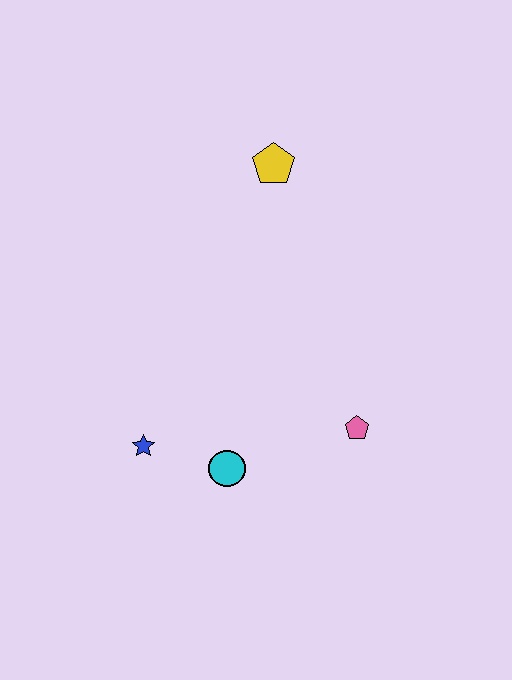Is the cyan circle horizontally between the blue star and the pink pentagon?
Yes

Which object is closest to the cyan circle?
The blue star is closest to the cyan circle.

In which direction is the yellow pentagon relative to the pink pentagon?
The yellow pentagon is above the pink pentagon.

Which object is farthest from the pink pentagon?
The yellow pentagon is farthest from the pink pentagon.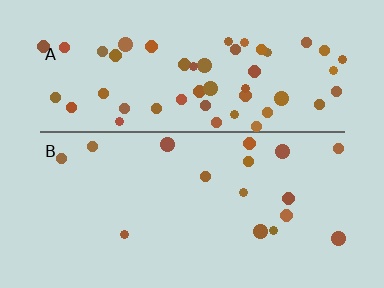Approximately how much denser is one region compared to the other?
Approximately 3.2× — region A over region B.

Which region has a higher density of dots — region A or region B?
A (the top).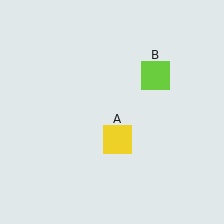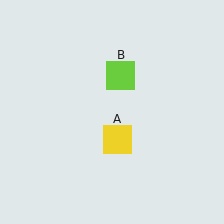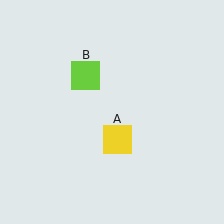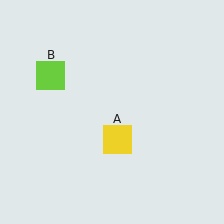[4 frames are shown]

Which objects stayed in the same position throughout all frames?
Yellow square (object A) remained stationary.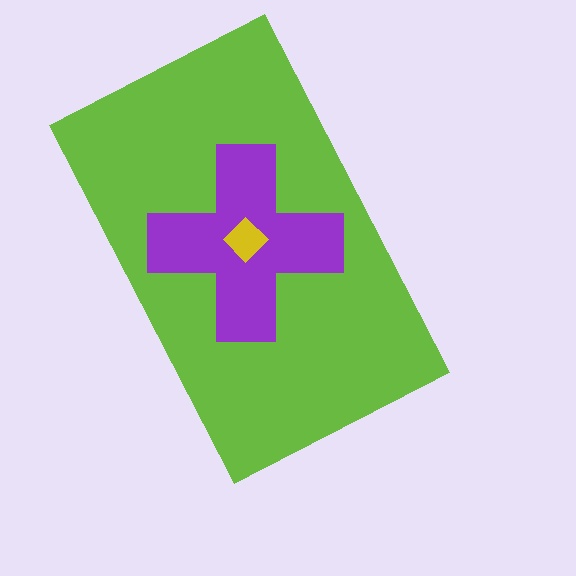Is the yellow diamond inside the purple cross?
Yes.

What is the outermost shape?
The lime rectangle.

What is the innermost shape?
The yellow diamond.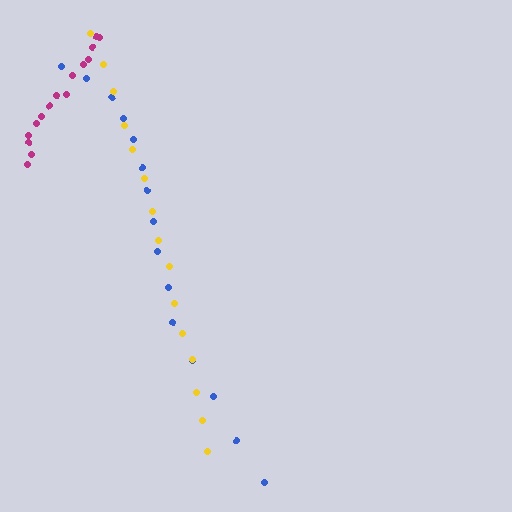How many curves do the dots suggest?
There are 3 distinct paths.